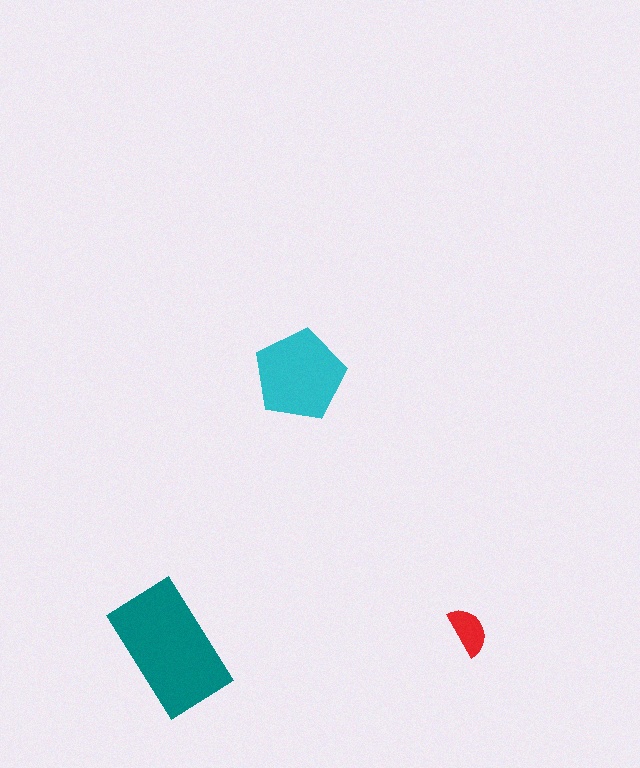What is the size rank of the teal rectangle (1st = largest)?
1st.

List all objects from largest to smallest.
The teal rectangle, the cyan pentagon, the red semicircle.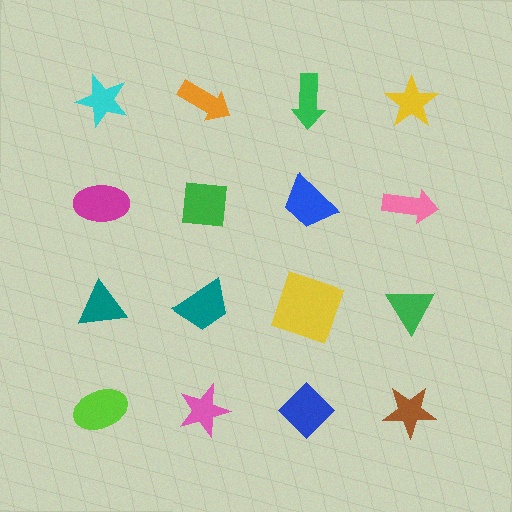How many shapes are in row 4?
4 shapes.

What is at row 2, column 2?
A green square.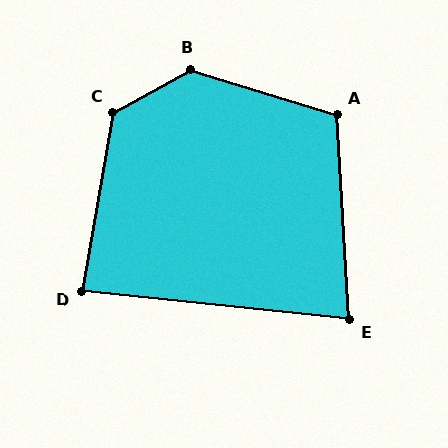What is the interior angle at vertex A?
Approximately 110 degrees (obtuse).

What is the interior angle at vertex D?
Approximately 86 degrees (approximately right).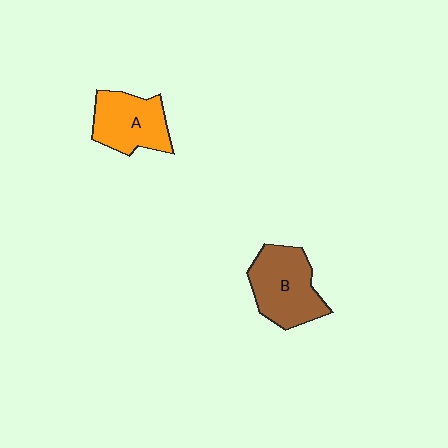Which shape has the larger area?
Shape B (brown).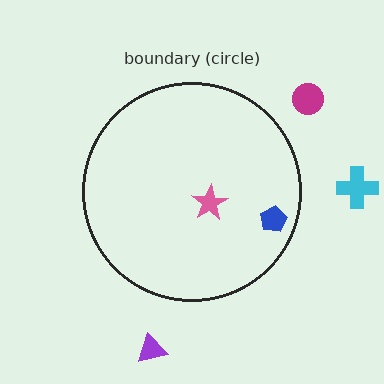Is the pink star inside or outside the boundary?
Inside.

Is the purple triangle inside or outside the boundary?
Outside.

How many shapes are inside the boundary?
2 inside, 3 outside.